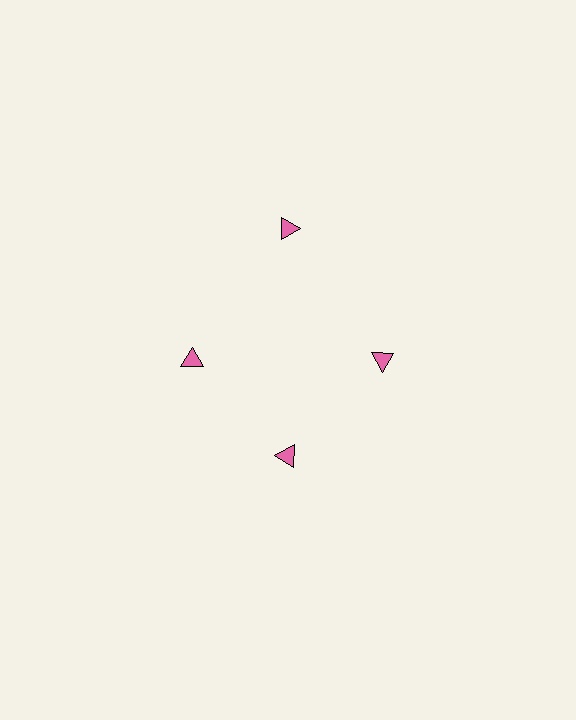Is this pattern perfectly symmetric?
No. The 4 pink triangles are arranged in a ring, but one element near the 12 o'clock position is pushed outward from the center, breaking the 4-fold rotational symmetry.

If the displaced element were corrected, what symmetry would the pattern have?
It would have 4-fold rotational symmetry — the pattern would map onto itself every 90 degrees.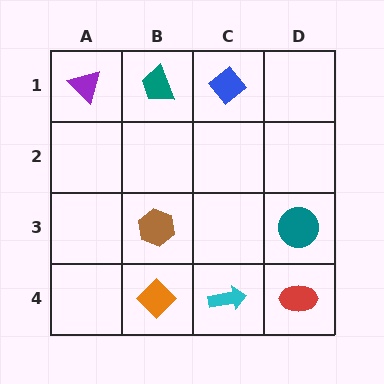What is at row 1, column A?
A purple triangle.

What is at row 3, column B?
A brown hexagon.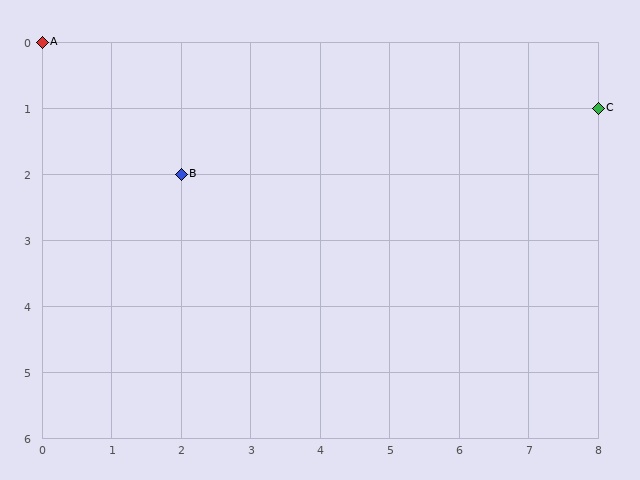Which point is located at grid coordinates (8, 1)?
Point C is at (8, 1).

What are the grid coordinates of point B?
Point B is at grid coordinates (2, 2).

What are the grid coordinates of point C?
Point C is at grid coordinates (8, 1).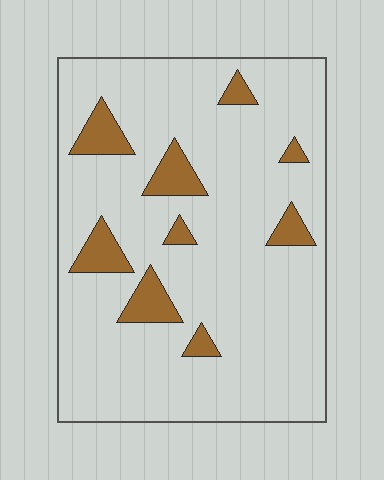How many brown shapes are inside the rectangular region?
9.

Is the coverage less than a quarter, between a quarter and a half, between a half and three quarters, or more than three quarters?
Less than a quarter.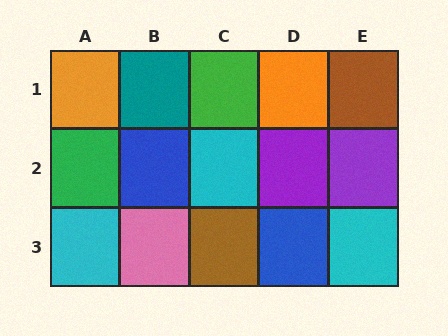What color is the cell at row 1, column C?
Green.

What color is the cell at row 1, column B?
Teal.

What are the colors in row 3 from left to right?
Cyan, pink, brown, blue, cyan.